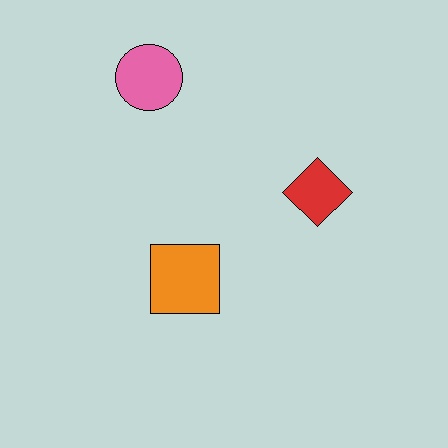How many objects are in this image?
There are 3 objects.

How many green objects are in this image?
There are no green objects.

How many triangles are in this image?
There are no triangles.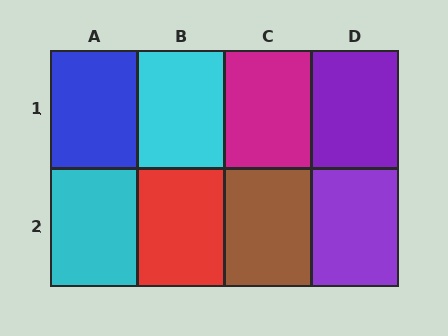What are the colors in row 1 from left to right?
Blue, cyan, magenta, purple.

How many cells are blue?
1 cell is blue.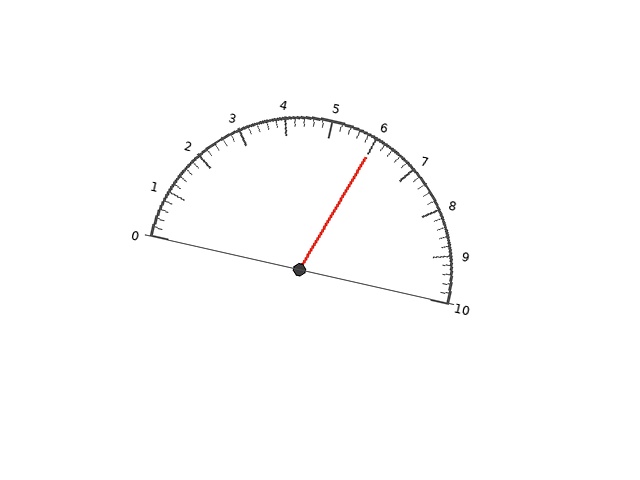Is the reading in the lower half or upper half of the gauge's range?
The reading is in the upper half of the range (0 to 10).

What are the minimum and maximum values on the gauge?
The gauge ranges from 0 to 10.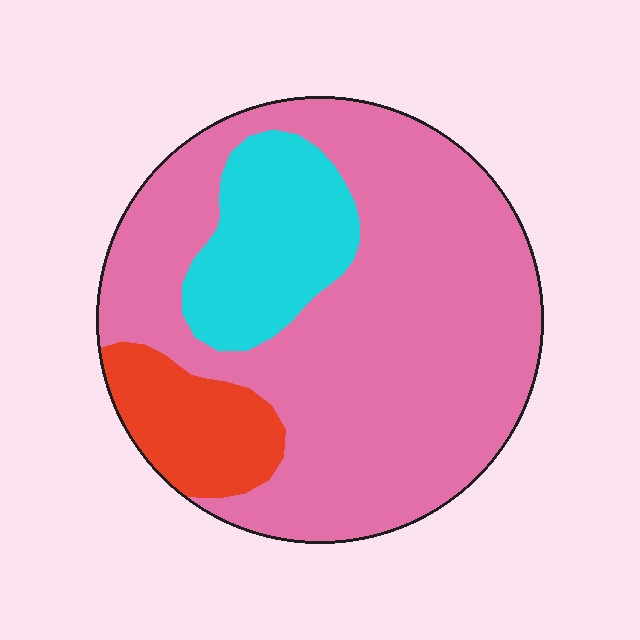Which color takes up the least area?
Red, at roughly 10%.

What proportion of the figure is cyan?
Cyan covers roughly 15% of the figure.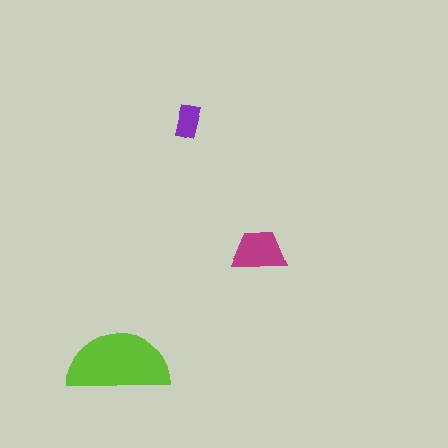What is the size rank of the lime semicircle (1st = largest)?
1st.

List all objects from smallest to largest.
The purple rectangle, the magenta trapezoid, the lime semicircle.